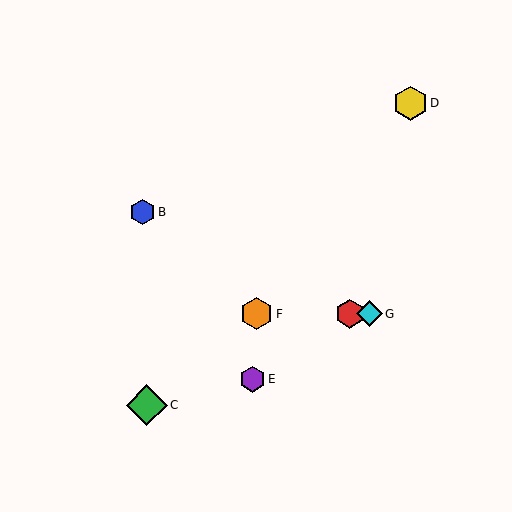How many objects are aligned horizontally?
3 objects (A, F, G) are aligned horizontally.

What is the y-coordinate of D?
Object D is at y≈103.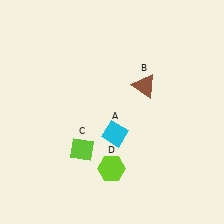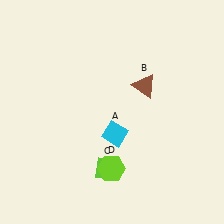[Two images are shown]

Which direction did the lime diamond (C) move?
The lime diamond (C) moved right.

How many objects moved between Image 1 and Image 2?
1 object moved between the two images.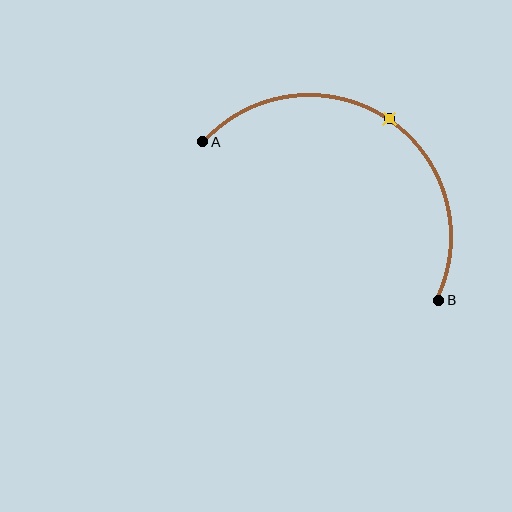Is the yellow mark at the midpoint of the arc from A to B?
Yes. The yellow mark lies on the arc at equal arc-length from both A and B — it is the arc midpoint.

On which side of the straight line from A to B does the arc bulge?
The arc bulges above and to the right of the straight line connecting A and B.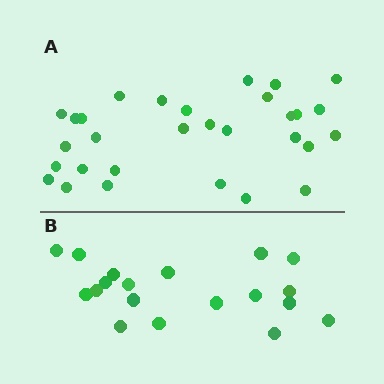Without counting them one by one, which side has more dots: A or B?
Region A (the top region) has more dots.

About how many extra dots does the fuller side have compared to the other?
Region A has roughly 12 or so more dots than region B.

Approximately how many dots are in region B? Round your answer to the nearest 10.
About 20 dots. (The exact count is 19, which rounds to 20.)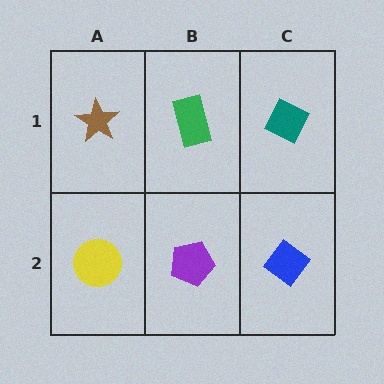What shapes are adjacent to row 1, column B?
A purple pentagon (row 2, column B), a brown star (row 1, column A), a teal diamond (row 1, column C).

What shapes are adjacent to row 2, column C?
A teal diamond (row 1, column C), a purple pentagon (row 2, column B).